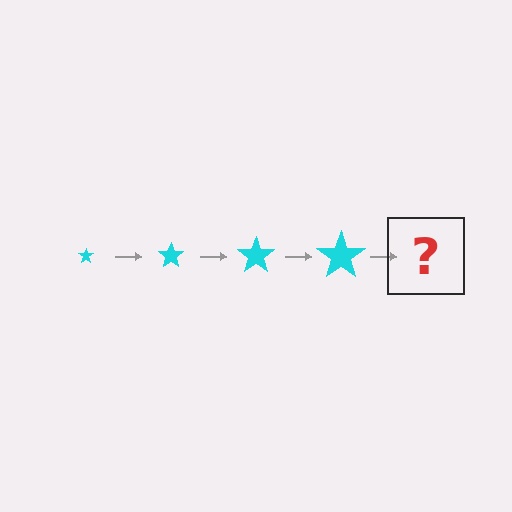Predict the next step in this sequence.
The next step is a cyan star, larger than the previous one.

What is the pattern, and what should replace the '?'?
The pattern is that the star gets progressively larger each step. The '?' should be a cyan star, larger than the previous one.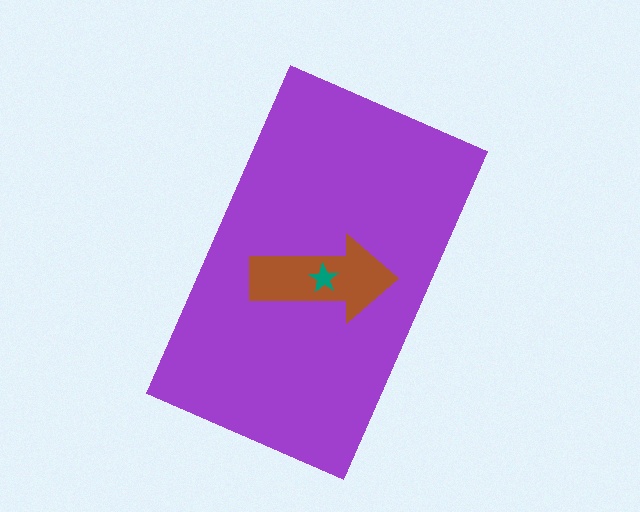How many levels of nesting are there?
3.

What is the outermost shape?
The purple rectangle.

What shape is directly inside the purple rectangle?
The brown arrow.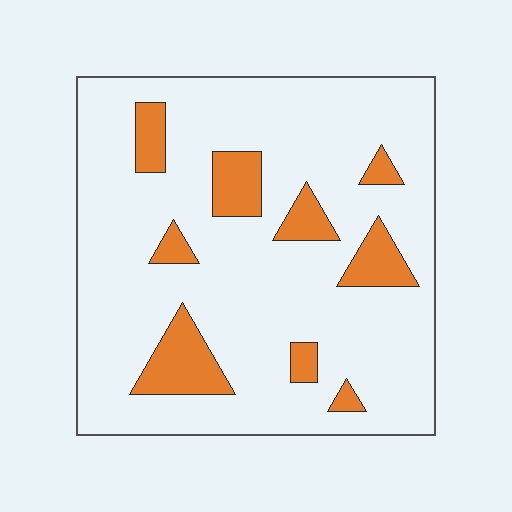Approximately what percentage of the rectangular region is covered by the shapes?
Approximately 15%.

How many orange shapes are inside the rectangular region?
9.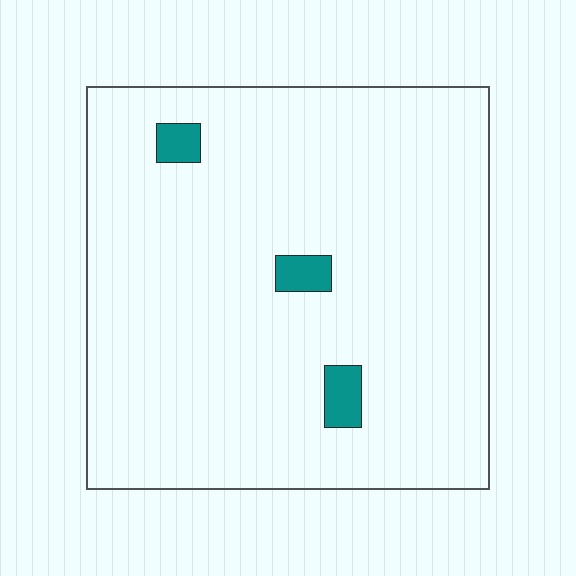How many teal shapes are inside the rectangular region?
3.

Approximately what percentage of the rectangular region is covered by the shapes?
Approximately 5%.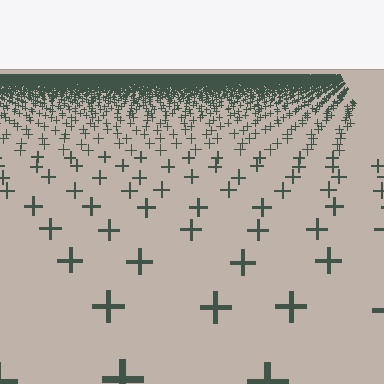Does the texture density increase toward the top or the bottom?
Density increases toward the top.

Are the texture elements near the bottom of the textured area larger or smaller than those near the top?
Larger. Near the bottom, elements are closer to the viewer and appear at a bigger on-screen size.